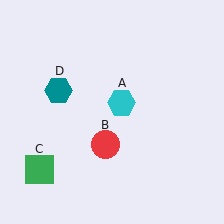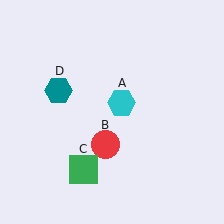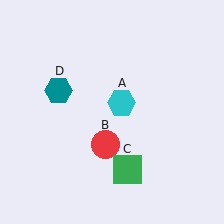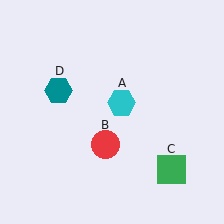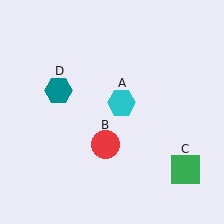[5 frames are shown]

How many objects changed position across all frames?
1 object changed position: green square (object C).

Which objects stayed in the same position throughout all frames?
Cyan hexagon (object A) and red circle (object B) and teal hexagon (object D) remained stationary.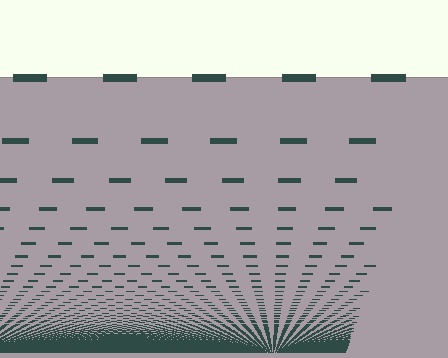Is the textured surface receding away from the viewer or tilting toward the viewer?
The surface appears to tilt toward the viewer. Texture elements get larger and sparser toward the top.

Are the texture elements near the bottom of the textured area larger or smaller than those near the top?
Smaller. The gradient is inverted — elements near the bottom are smaller and denser.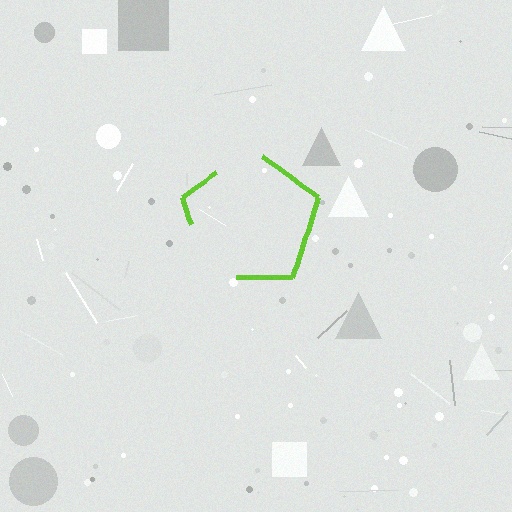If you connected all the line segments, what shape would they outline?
They would outline a pentagon.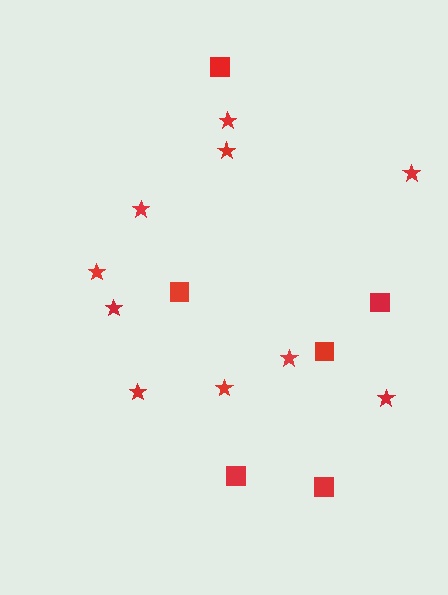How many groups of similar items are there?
There are 2 groups: one group of squares (6) and one group of stars (10).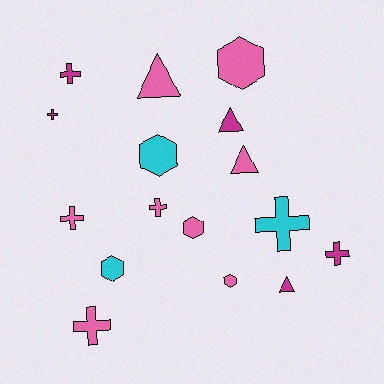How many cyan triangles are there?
There are no cyan triangles.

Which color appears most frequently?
Pink, with 8 objects.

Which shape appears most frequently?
Cross, with 7 objects.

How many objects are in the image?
There are 16 objects.